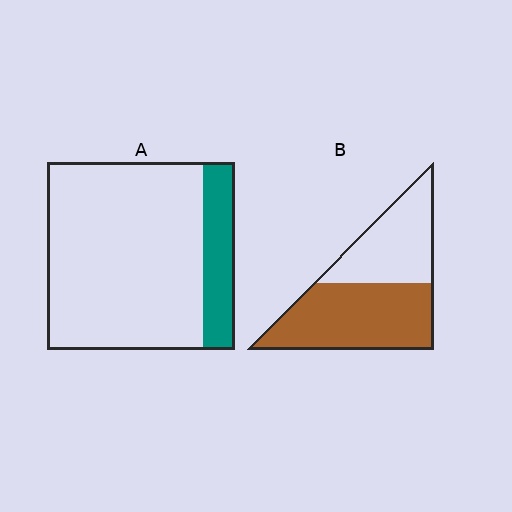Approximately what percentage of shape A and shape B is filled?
A is approximately 15% and B is approximately 60%.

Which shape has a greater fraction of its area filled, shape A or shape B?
Shape B.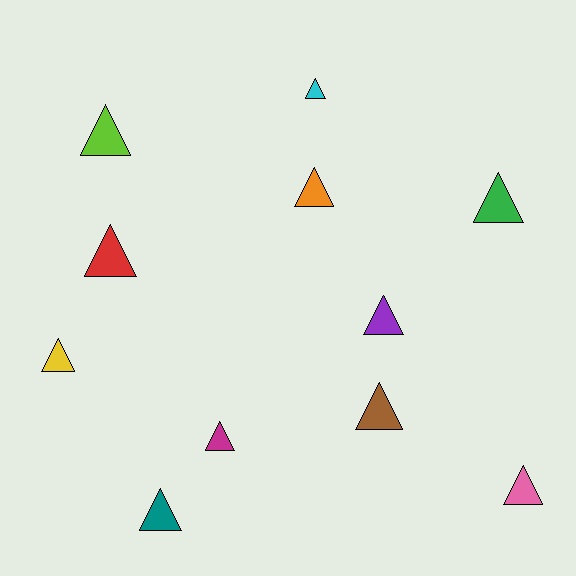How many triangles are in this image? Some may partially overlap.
There are 11 triangles.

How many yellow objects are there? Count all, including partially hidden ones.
There is 1 yellow object.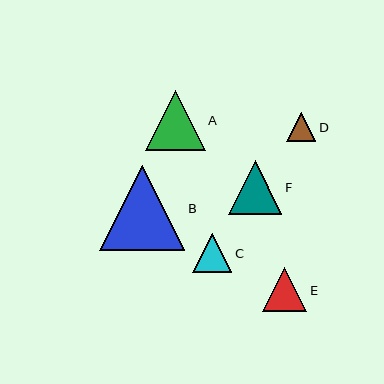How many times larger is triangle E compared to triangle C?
Triangle E is approximately 1.1 times the size of triangle C.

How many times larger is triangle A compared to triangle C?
Triangle A is approximately 1.5 times the size of triangle C.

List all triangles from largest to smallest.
From largest to smallest: B, A, F, E, C, D.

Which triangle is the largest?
Triangle B is the largest with a size of approximately 85 pixels.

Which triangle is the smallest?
Triangle D is the smallest with a size of approximately 29 pixels.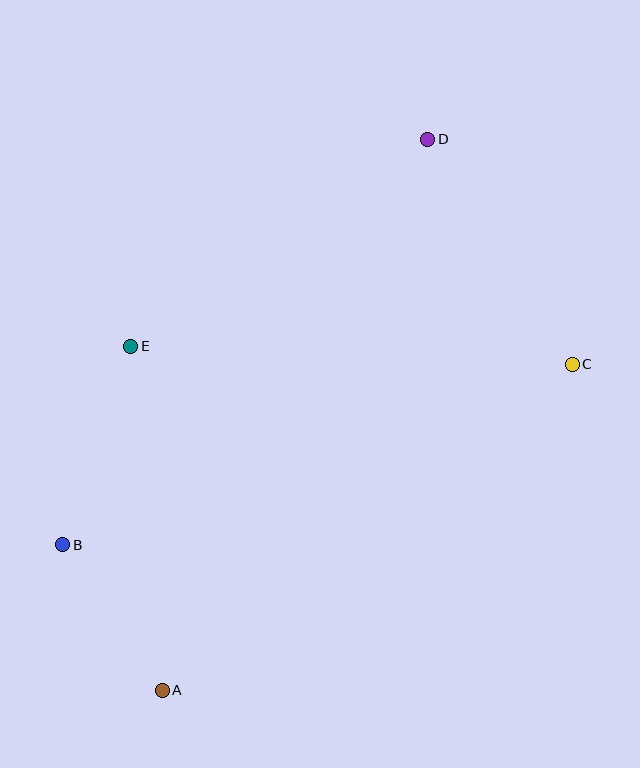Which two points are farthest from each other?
Points A and D are farthest from each other.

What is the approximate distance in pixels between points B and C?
The distance between B and C is approximately 540 pixels.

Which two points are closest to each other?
Points A and B are closest to each other.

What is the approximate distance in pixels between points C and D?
The distance between C and D is approximately 268 pixels.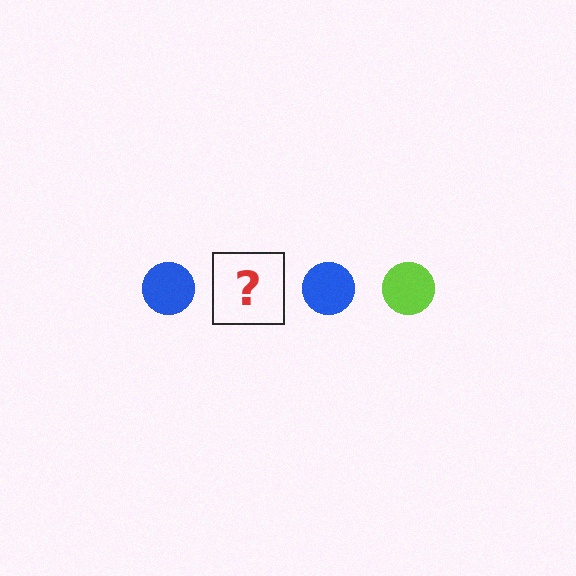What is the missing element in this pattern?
The missing element is a lime circle.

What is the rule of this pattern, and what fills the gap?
The rule is that the pattern cycles through blue, lime circles. The gap should be filled with a lime circle.